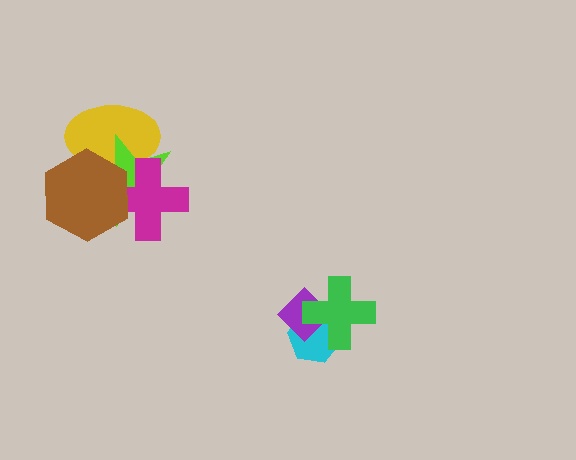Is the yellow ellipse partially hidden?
Yes, it is partially covered by another shape.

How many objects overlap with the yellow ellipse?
3 objects overlap with the yellow ellipse.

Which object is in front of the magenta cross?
The brown hexagon is in front of the magenta cross.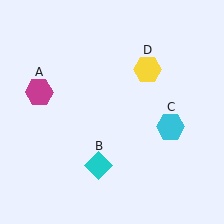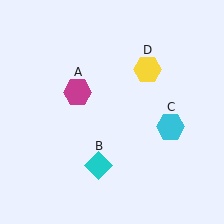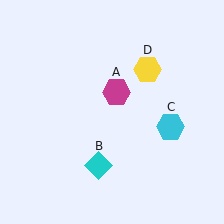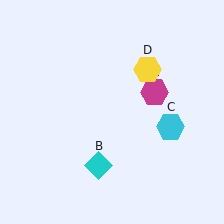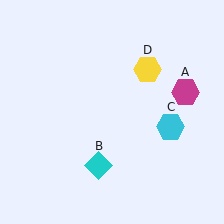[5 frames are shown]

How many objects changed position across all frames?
1 object changed position: magenta hexagon (object A).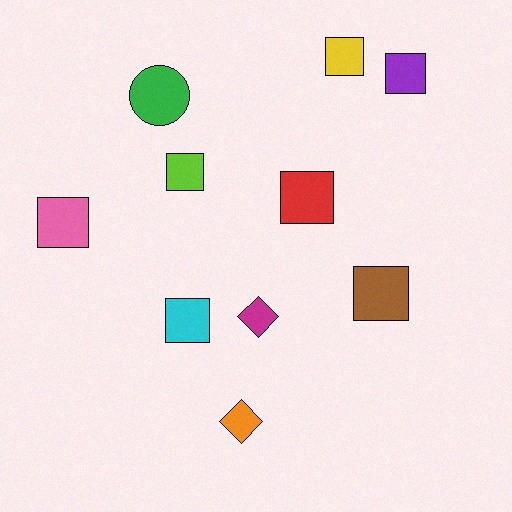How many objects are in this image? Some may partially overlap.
There are 10 objects.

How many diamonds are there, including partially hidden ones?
There are 2 diamonds.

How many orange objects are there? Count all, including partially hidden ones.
There is 1 orange object.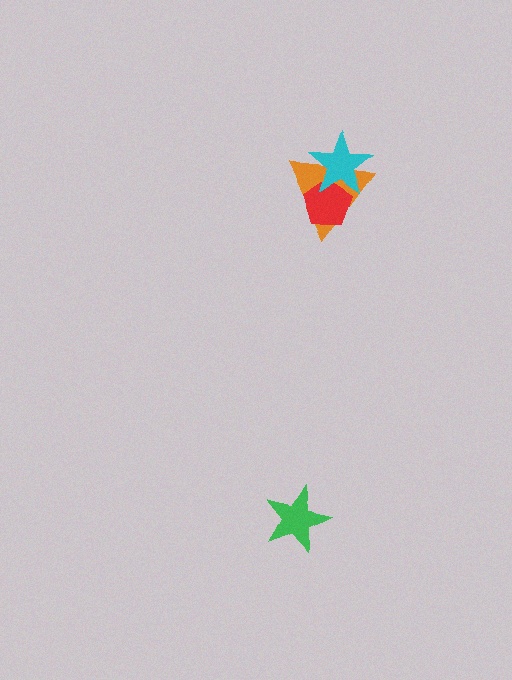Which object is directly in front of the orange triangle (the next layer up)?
The red pentagon is directly in front of the orange triangle.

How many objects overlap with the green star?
0 objects overlap with the green star.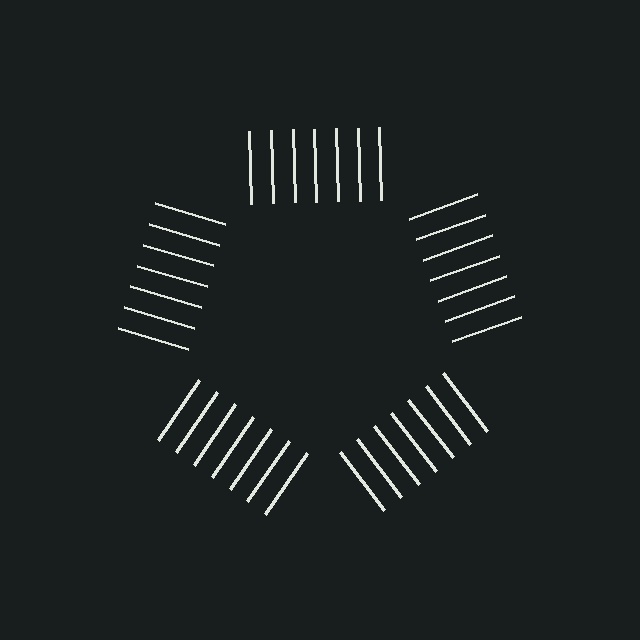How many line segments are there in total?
35 — 7 along each of the 5 edges.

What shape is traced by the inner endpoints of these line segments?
An illusory pentagon — the line segments terminate on its edges but no continuous stroke is drawn.